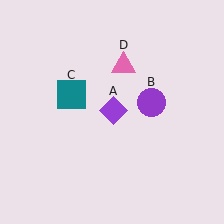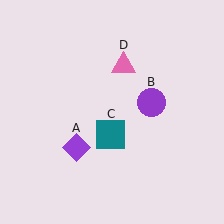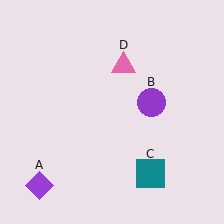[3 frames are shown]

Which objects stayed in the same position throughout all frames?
Purple circle (object B) and pink triangle (object D) remained stationary.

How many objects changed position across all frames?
2 objects changed position: purple diamond (object A), teal square (object C).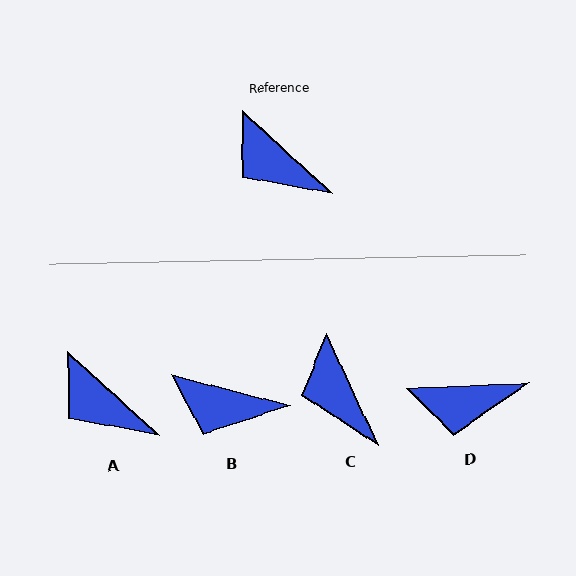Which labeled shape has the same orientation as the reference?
A.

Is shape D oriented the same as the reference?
No, it is off by about 45 degrees.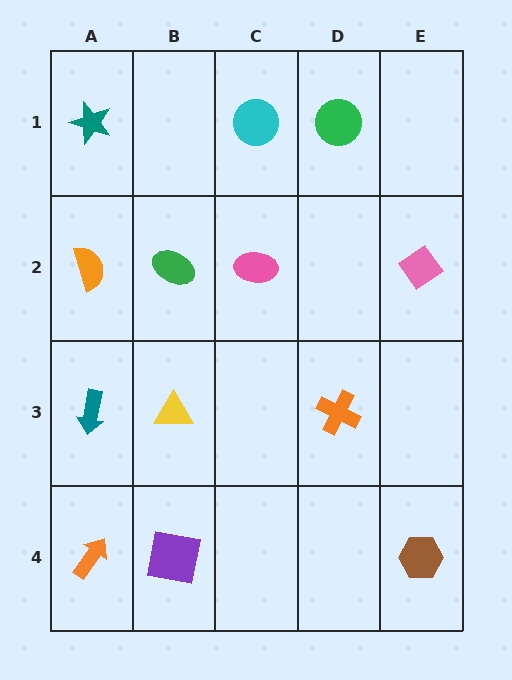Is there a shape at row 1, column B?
No, that cell is empty.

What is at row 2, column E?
A pink diamond.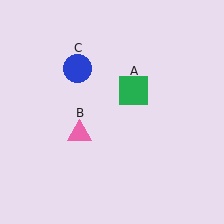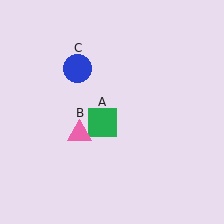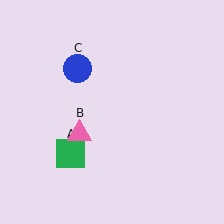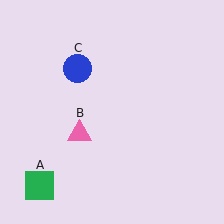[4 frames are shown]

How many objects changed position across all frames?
1 object changed position: green square (object A).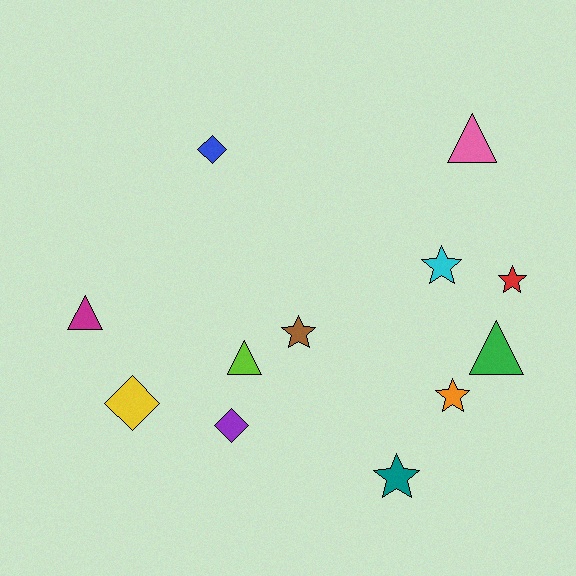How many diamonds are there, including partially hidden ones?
There are 3 diamonds.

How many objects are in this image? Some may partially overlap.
There are 12 objects.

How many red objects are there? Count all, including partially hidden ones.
There is 1 red object.